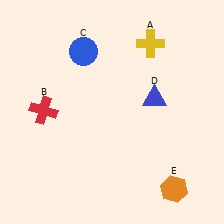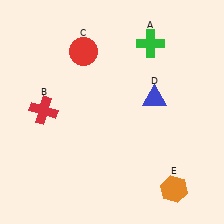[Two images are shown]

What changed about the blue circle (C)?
In Image 1, C is blue. In Image 2, it changed to red.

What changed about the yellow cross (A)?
In Image 1, A is yellow. In Image 2, it changed to green.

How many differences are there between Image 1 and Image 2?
There are 2 differences between the two images.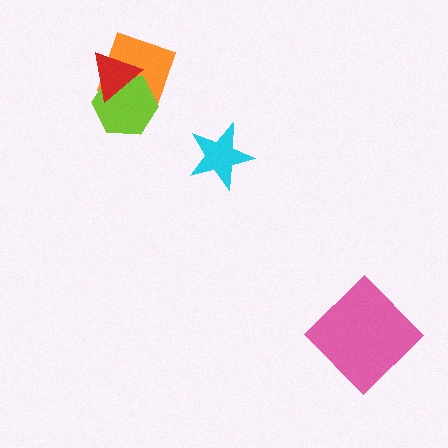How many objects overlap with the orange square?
2 objects overlap with the orange square.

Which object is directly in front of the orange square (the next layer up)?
The lime hexagon is directly in front of the orange square.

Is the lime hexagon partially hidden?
Yes, it is partially covered by another shape.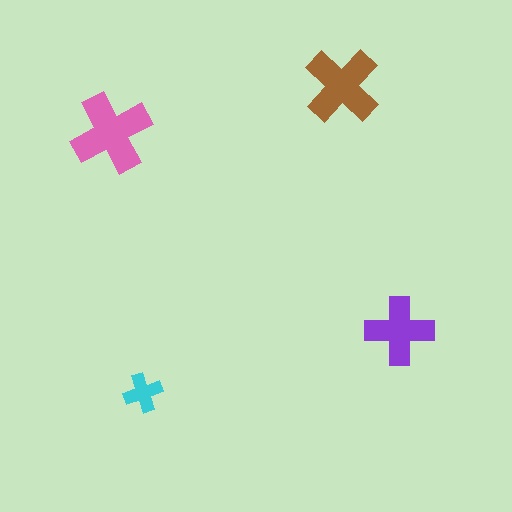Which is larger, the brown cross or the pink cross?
The pink one.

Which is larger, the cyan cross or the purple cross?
The purple one.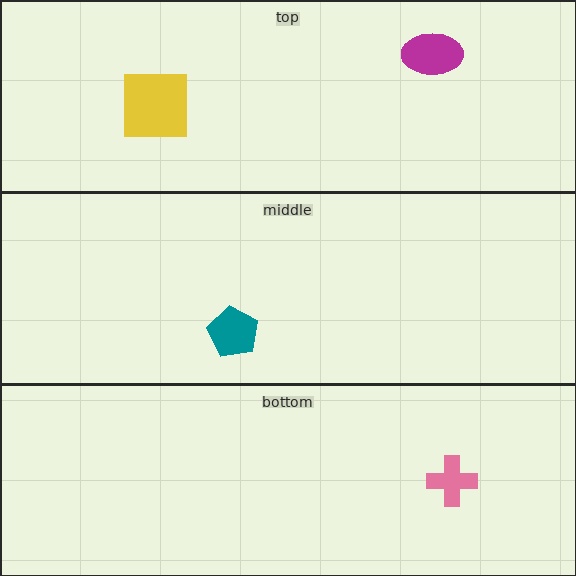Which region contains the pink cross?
The bottom region.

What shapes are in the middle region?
The teal pentagon.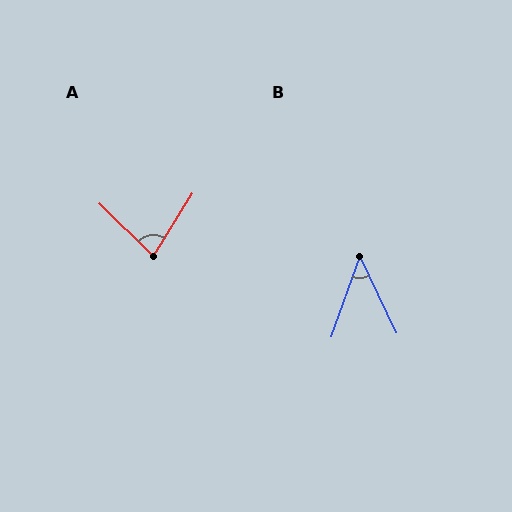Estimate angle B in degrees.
Approximately 45 degrees.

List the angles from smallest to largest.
B (45°), A (78°).